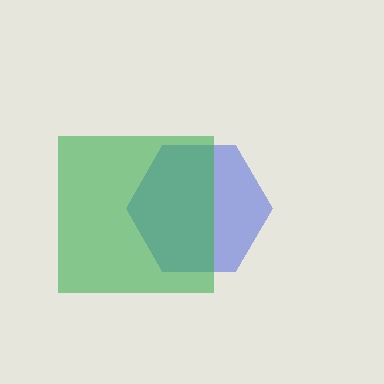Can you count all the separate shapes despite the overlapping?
Yes, there are 2 separate shapes.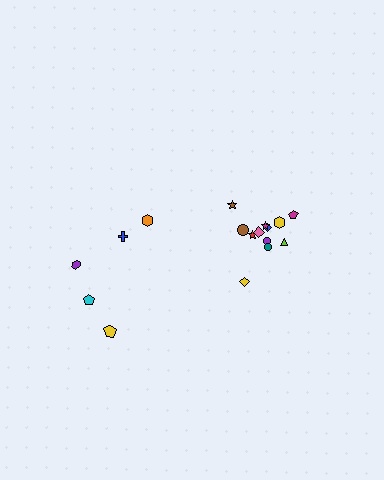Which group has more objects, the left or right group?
The right group.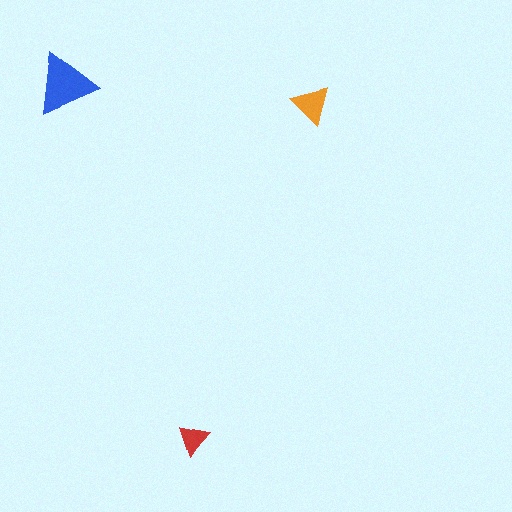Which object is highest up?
The blue triangle is topmost.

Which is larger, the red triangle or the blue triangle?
The blue one.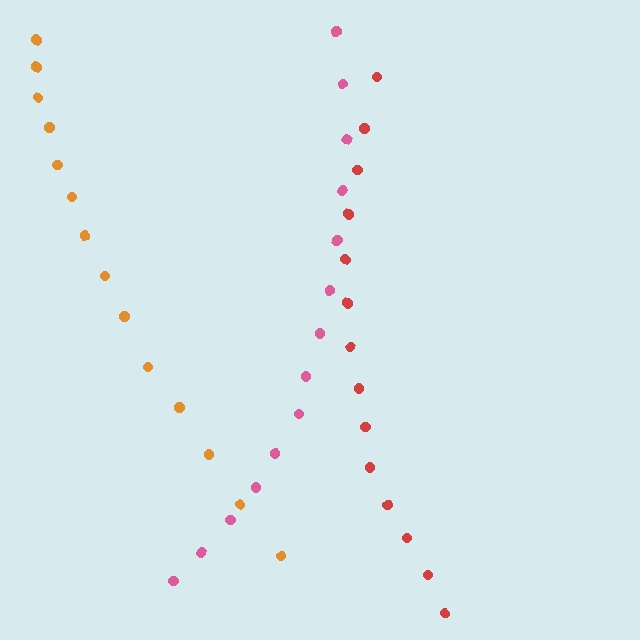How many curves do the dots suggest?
There are 3 distinct paths.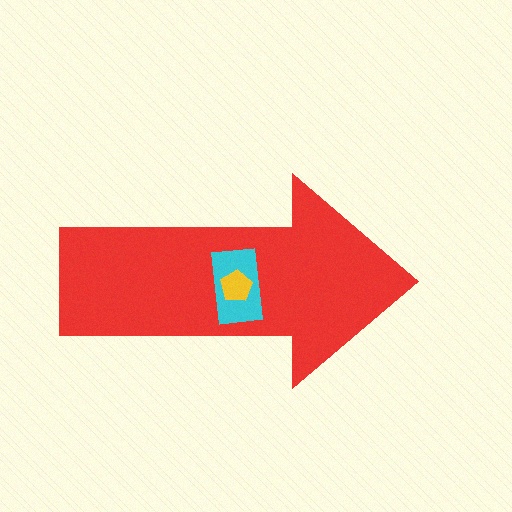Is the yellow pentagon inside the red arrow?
Yes.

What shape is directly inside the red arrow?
The cyan rectangle.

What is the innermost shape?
The yellow pentagon.